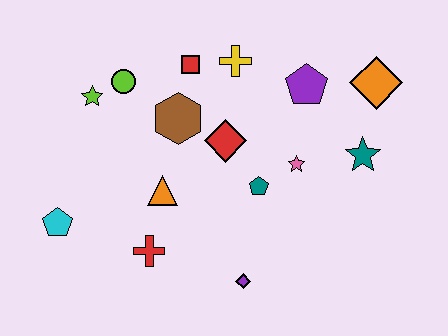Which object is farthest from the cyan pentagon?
The orange diamond is farthest from the cyan pentagon.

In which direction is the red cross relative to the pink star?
The red cross is to the left of the pink star.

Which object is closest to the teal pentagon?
The pink star is closest to the teal pentagon.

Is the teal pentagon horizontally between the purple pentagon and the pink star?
No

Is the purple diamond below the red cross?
Yes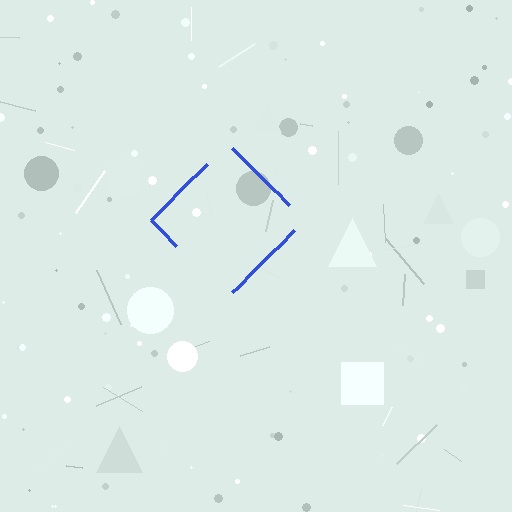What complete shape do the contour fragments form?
The contour fragments form a diamond.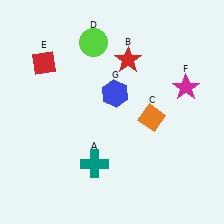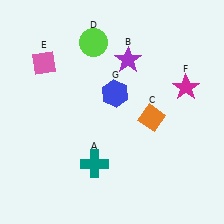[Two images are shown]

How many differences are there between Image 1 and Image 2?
There are 2 differences between the two images.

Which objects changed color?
B changed from red to purple. E changed from red to pink.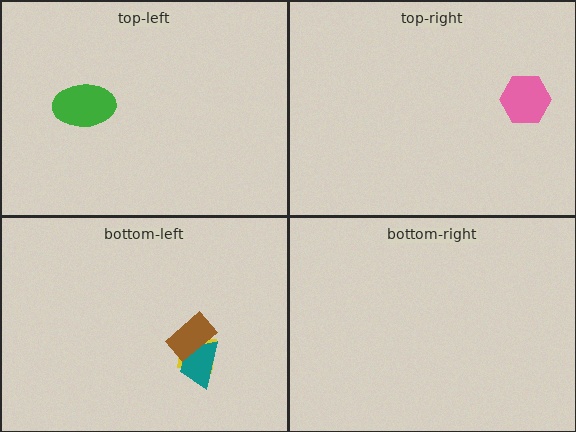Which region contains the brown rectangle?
The bottom-left region.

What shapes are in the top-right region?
The pink hexagon.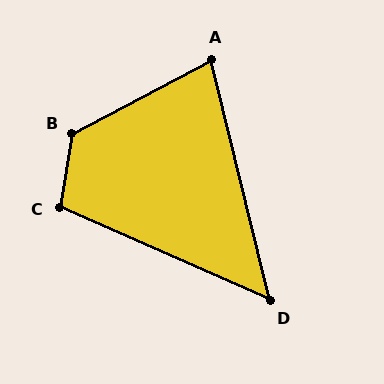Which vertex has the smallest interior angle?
D, at approximately 53 degrees.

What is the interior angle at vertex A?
Approximately 76 degrees (acute).